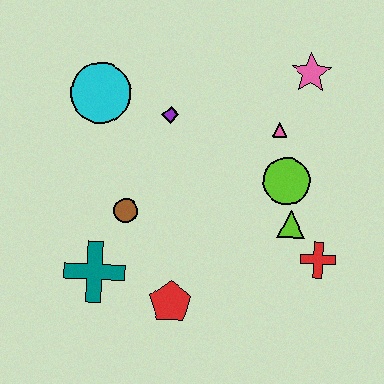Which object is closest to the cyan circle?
The purple diamond is closest to the cyan circle.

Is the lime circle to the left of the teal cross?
No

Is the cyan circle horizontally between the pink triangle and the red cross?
No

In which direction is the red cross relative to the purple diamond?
The red cross is to the right of the purple diamond.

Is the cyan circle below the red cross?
No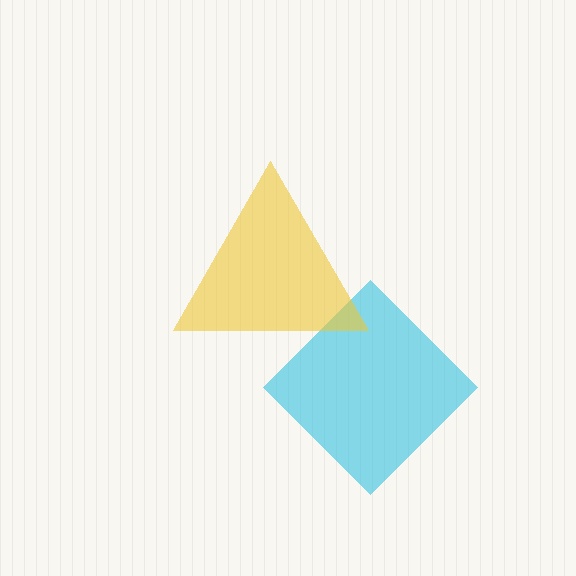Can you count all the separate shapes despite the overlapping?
Yes, there are 2 separate shapes.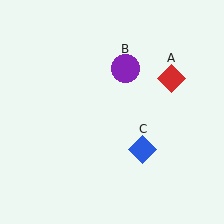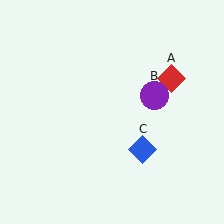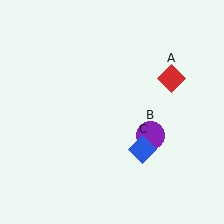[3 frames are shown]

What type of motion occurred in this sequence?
The purple circle (object B) rotated clockwise around the center of the scene.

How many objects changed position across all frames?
1 object changed position: purple circle (object B).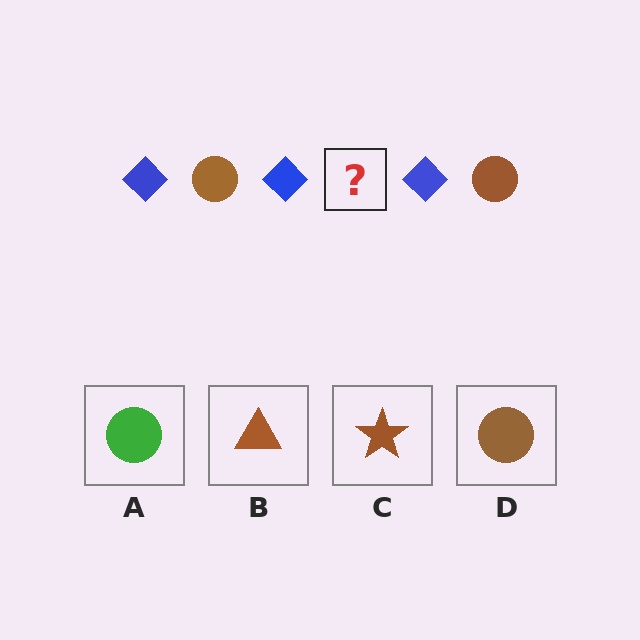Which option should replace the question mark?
Option D.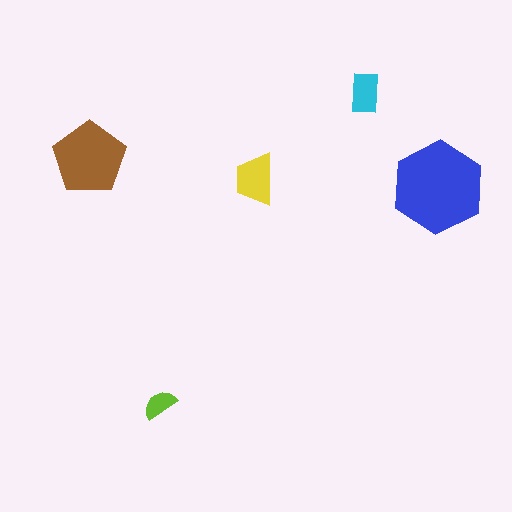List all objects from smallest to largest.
The lime semicircle, the cyan rectangle, the yellow trapezoid, the brown pentagon, the blue hexagon.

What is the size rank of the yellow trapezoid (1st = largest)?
3rd.